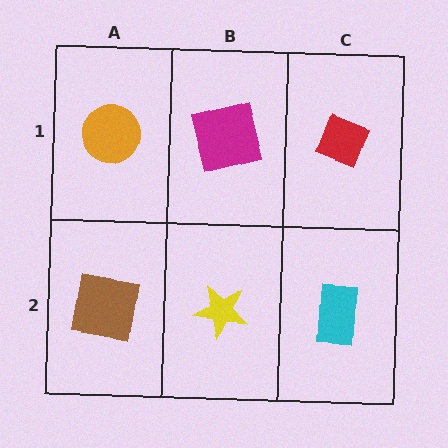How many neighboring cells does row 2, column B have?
3.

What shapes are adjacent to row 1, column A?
A brown square (row 2, column A), a magenta square (row 1, column B).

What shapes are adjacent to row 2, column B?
A magenta square (row 1, column B), a brown square (row 2, column A), a cyan rectangle (row 2, column C).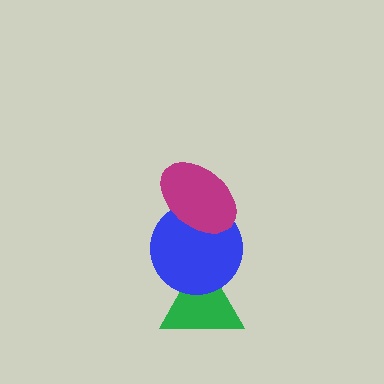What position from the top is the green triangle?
The green triangle is 3rd from the top.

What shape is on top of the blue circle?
The magenta ellipse is on top of the blue circle.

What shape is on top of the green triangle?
The blue circle is on top of the green triangle.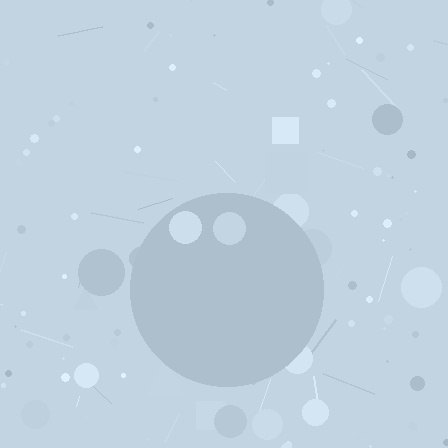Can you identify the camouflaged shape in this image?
The camouflaged shape is a circle.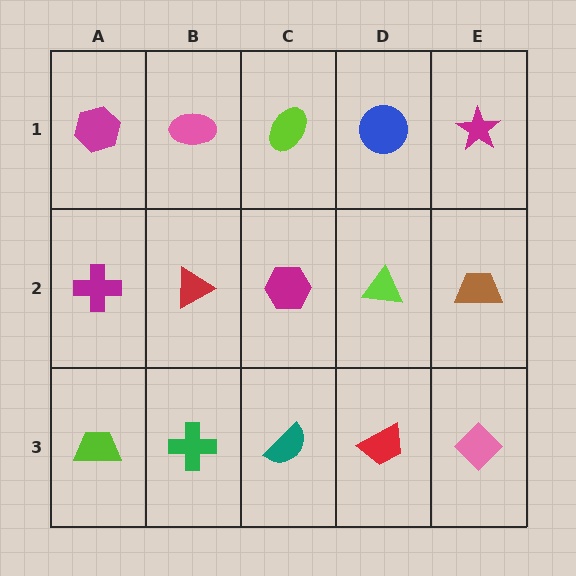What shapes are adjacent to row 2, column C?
A lime ellipse (row 1, column C), a teal semicircle (row 3, column C), a red triangle (row 2, column B), a lime triangle (row 2, column D).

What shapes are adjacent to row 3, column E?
A brown trapezoid (row 2, column E), a red trapezoid (row 3, column D).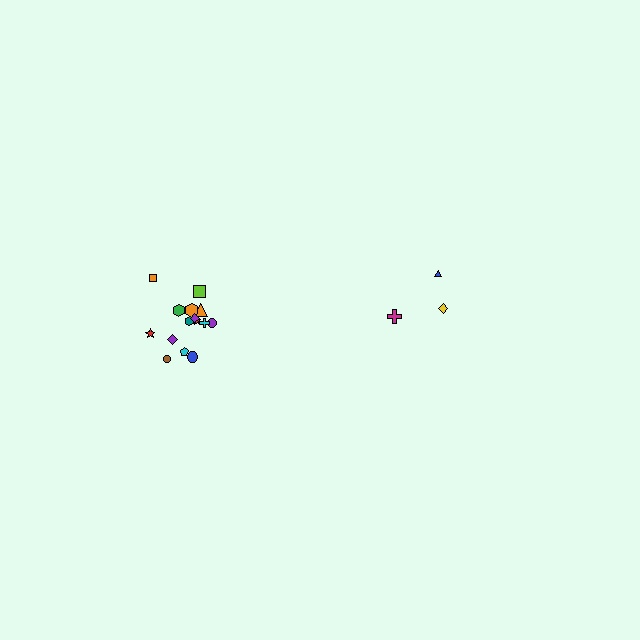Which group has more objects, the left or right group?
The left group.